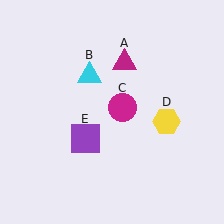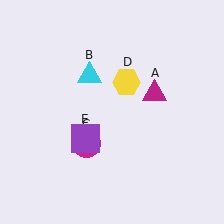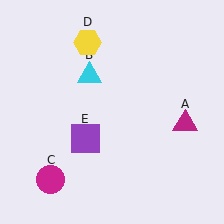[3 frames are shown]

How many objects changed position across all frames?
3 objects changed position: magenta triangle (object A), magenta circle (object C), yellow hexagon (object D).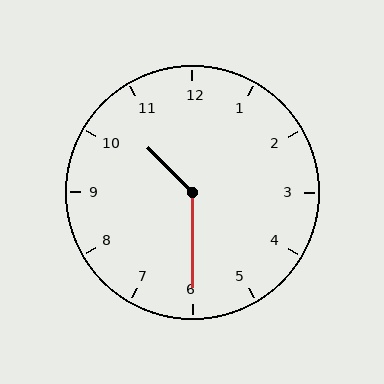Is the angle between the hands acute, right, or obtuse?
It is obtuse.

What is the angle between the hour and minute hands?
Approximately 135 degrees.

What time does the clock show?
10:30.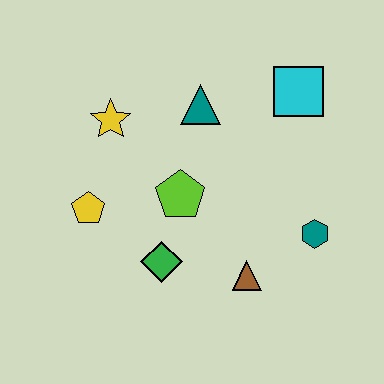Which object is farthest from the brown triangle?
The yellow star is farthest from the brown triangle.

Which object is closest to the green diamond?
The lime pentagon is closest to the green diamond.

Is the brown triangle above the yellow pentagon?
No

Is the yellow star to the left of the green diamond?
Yes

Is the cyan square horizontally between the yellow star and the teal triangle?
No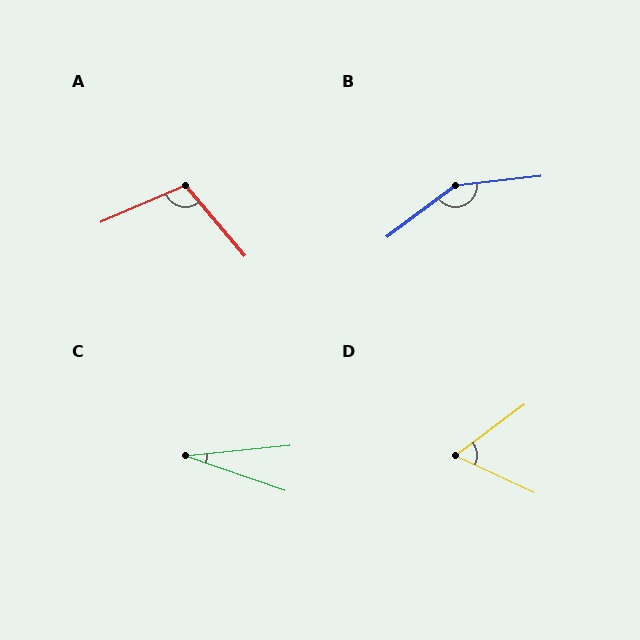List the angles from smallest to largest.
C (25°), D (62°), A (106°), B (150°).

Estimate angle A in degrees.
Approximately 106 degrees.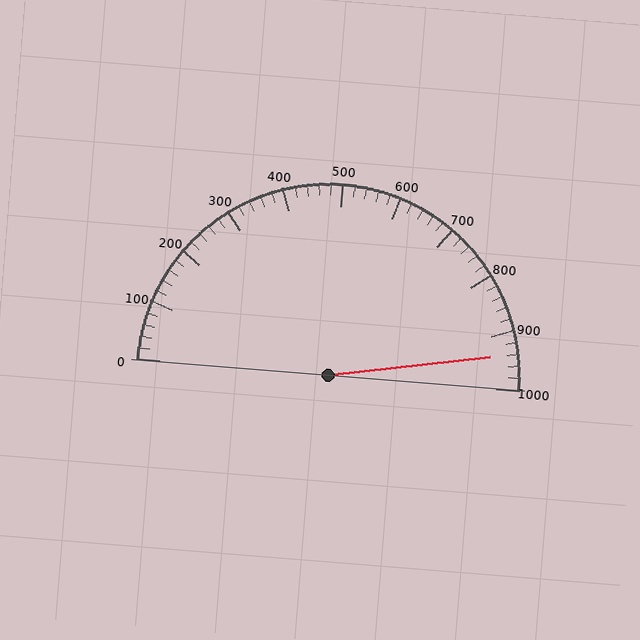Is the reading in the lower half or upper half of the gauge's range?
The reading is in the upper half of the range (0 to 1000).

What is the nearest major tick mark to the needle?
The nearest major tick mark is 900.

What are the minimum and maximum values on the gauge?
The gauge ranges from 0 to 1000.